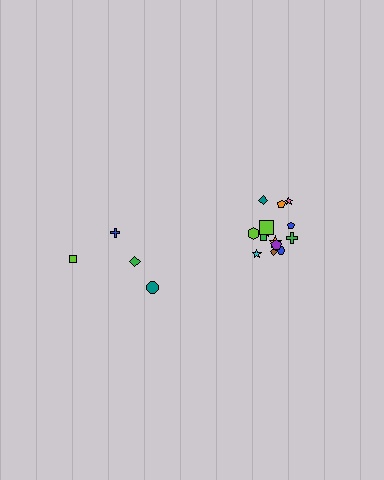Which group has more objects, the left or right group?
The right group.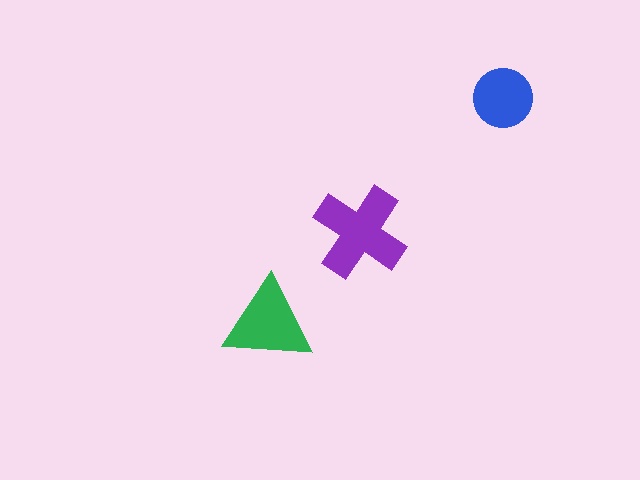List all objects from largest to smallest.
The purple cross, the green triangle, the blue circle.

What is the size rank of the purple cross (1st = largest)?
1st.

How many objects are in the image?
There are 3 objects in the image.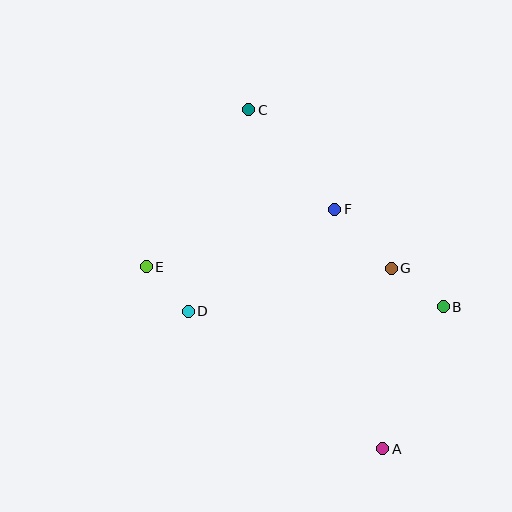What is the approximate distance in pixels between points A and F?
The distance between A and F is approximately 244 pixels.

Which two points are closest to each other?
Points D and E are closest to each other.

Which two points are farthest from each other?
Points A and C are farthest from each other.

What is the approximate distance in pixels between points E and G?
The distance between E and G is approximately 245 pixels.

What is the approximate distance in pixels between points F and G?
The distance between F and G is approximately 82 pixels.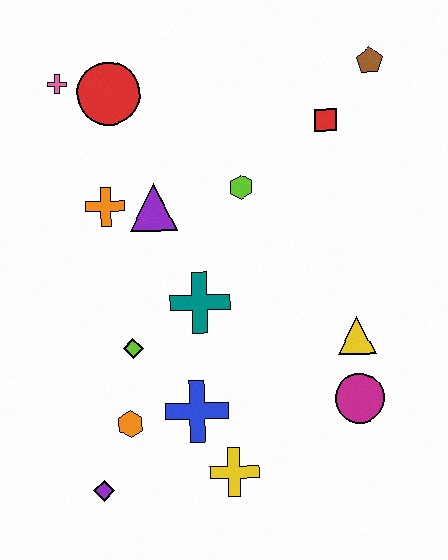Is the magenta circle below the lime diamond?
Yes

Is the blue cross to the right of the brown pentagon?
No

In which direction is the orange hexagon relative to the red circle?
The orange hexagon is below the red circle.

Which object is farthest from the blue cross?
The brown pentagon is farthest from the blue cross.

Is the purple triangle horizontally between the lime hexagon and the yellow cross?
No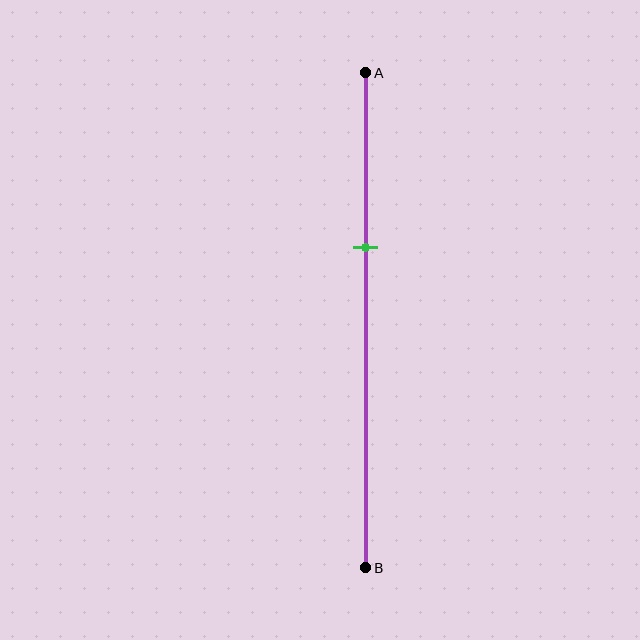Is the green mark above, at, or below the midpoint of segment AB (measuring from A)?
The green mark is above the midpoint of segment AB.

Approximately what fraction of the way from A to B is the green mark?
The green mark is approximately 35% of the way from A to B.